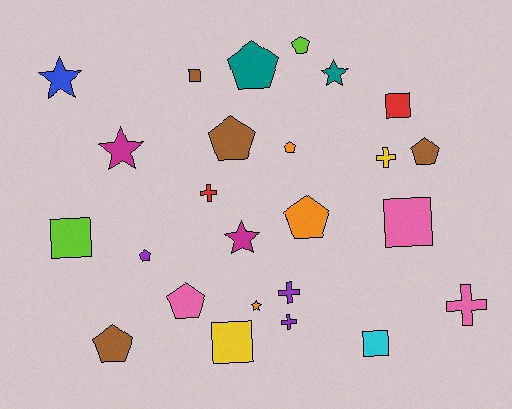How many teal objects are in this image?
There are 2 teal objects.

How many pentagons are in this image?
There are 9 pentagons.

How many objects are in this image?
There are 25 objects.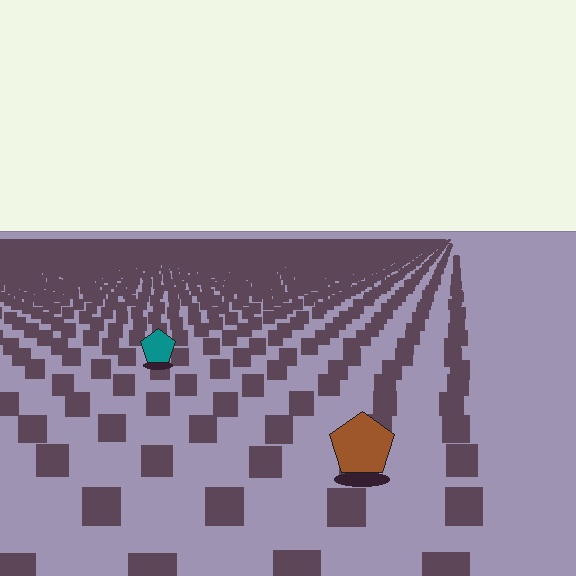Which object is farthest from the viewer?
The teal pentagon is farthest from the viewer. It appears smaller and the ground texture around it is denser.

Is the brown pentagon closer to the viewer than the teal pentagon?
Yes. The brown pentagon is closer — you can tell from the texture gradient: the ground texture is coarser near it.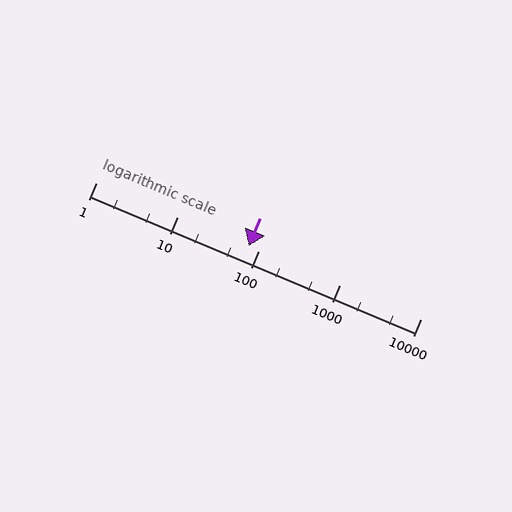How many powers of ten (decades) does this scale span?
The scale spans 4 decades, from 1 to 10000.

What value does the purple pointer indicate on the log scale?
The pointer indicates approximately 76.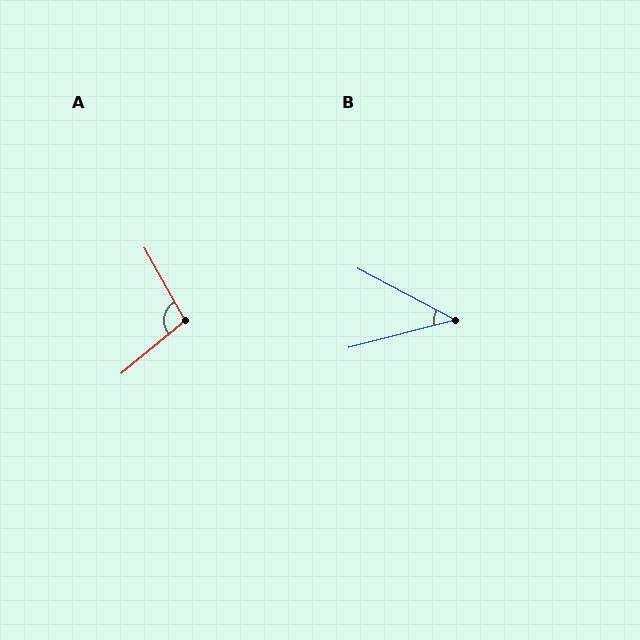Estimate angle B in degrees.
Approximately 42 degrees.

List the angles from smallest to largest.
B (42°), A (101°).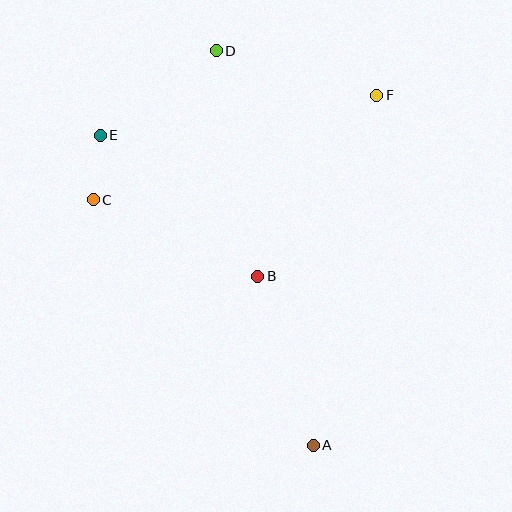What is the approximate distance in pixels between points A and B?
The distance between A and B is approximately 178 pixels.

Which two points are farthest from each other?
Points A and D are farthest from each other.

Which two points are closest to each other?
Points C and E are closest to each other.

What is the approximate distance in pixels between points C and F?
The distance between C and F is approximately 302 pixels.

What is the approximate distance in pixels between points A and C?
The distance between A and C is approximately 330 pixels.